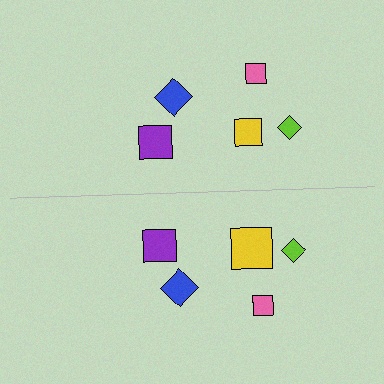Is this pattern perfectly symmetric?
No, the pattern is not perfectly symmetric. The yellow square on the bottom side has a different size than its mirror counterpart.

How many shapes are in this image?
There are 10 shapes in this image.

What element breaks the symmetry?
The yellow square on the bottom side has a different size than its mirror counterpart.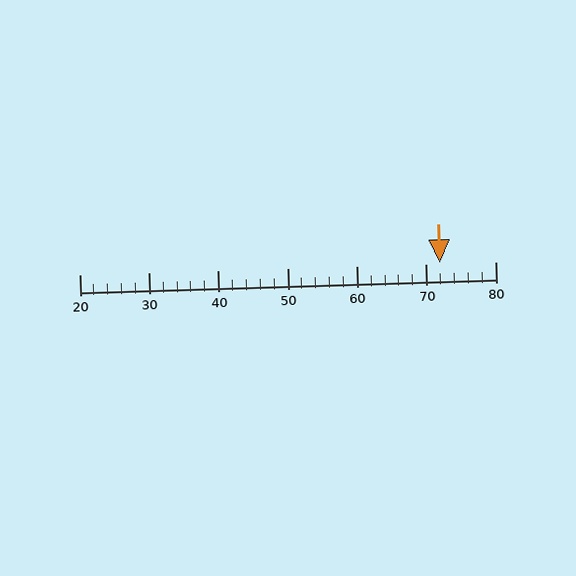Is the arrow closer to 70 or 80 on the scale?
The arrow is closer to 70.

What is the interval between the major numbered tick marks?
The major tick marks are spaced 10 units apart.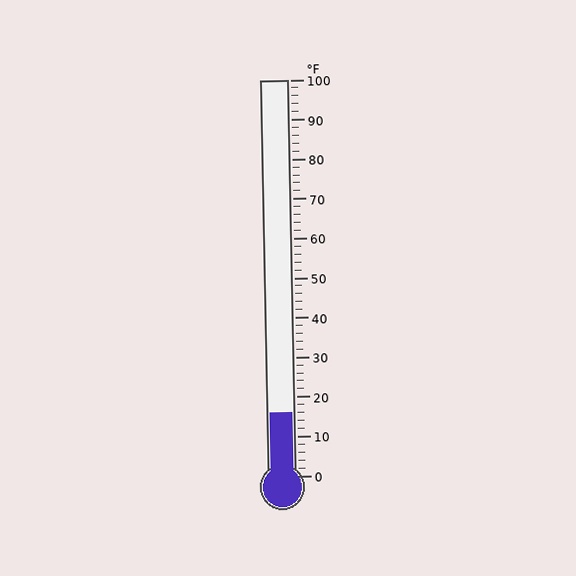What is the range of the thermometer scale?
The thermometer scale ranges from 0°F to 100°F.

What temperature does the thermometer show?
The thermometer shows approximately 16°F.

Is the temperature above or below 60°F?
The temperature is below 60°F.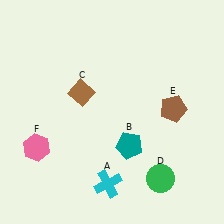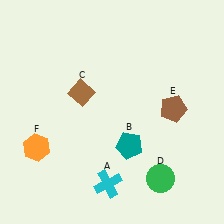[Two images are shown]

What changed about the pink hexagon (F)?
In Image 1, F is pink. In Image 2, it changed to orange.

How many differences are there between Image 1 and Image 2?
There is 1 difference between the two images.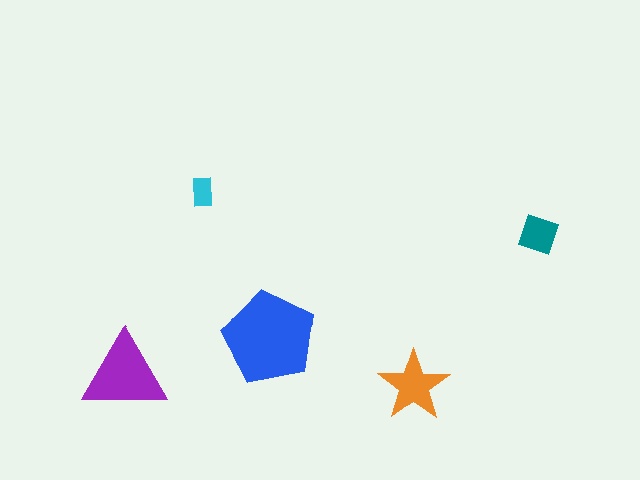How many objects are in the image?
There are 5 objects in the image.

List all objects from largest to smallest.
The blue pentagon, the purple triangle, the orange star, the teal diamond, the cyan rectangle.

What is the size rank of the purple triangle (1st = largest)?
2nd.